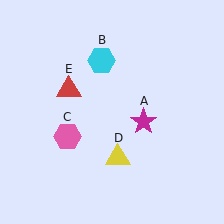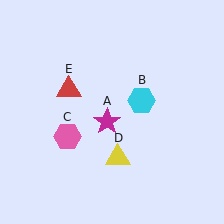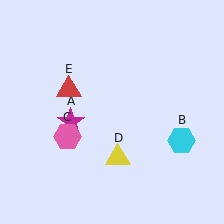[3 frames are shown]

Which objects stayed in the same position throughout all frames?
Pink hexagon (object C) and yellow triangle (object D) and red triangle (object E) remained stationary.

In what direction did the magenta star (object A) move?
The magenta star (object A) moved left.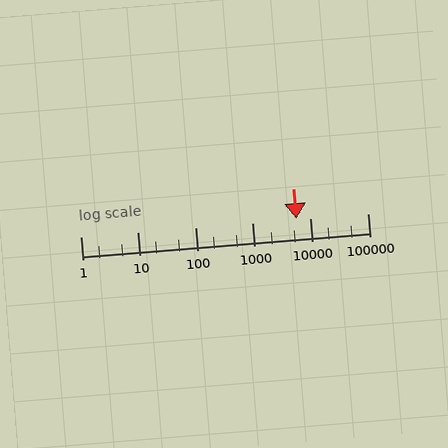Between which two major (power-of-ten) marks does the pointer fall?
The pointer is between 1000 and 10000.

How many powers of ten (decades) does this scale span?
The scale spans 5 decades, from 1 to 100000.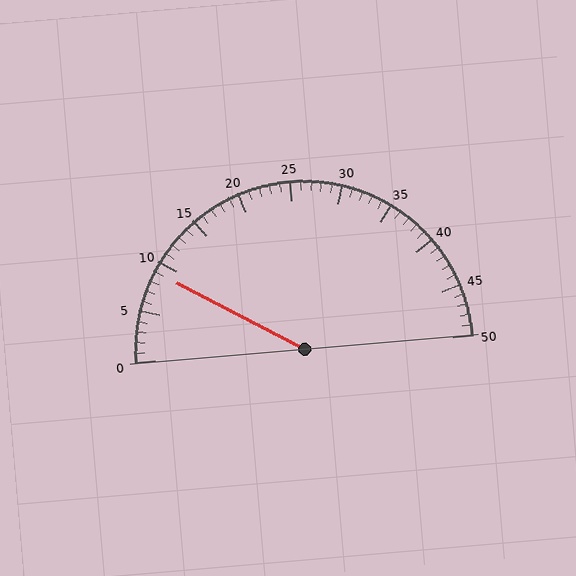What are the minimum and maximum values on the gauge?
The gauge ranges from 0 to 50.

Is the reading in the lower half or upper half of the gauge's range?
The reading is in the lower half of the range (0 to 50).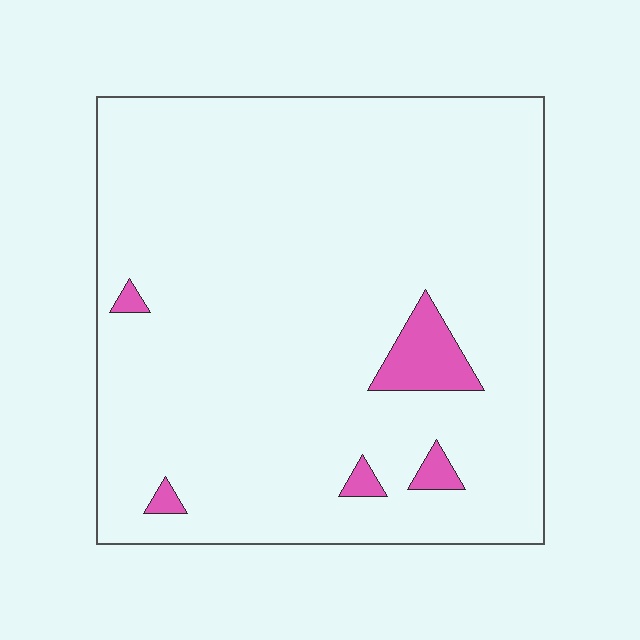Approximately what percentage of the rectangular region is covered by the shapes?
Approximately 5%.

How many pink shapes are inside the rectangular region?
5.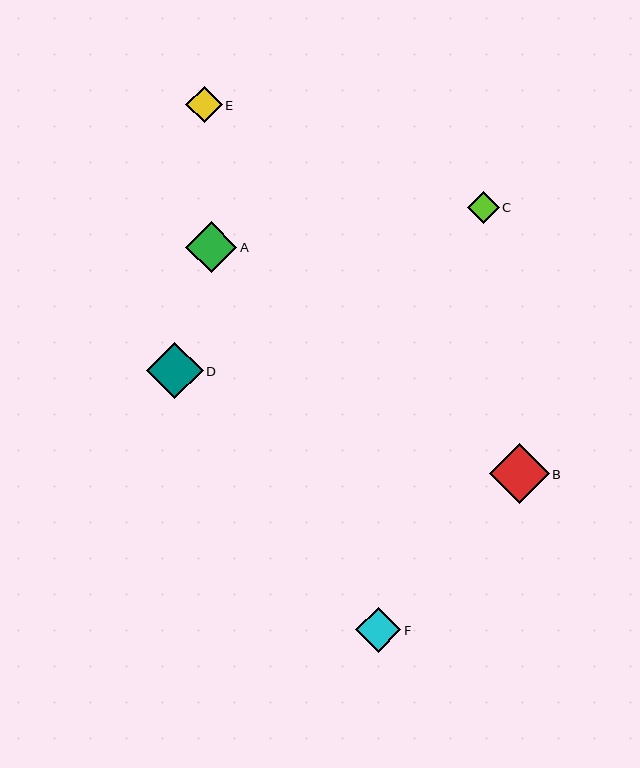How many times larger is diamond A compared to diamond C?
Diamond A is approximately 1.6 times the size of diamond C.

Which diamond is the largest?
Diamond B is the largest with a size of approximately 60 pixels.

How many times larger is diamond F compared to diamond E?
Diamond F is approximately 1.2 times the size of diamond E.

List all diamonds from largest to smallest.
From largest to smallest: B, D, A, F, E, C.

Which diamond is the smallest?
Diamond C is the smallest with a size of approximately 31 pixels.